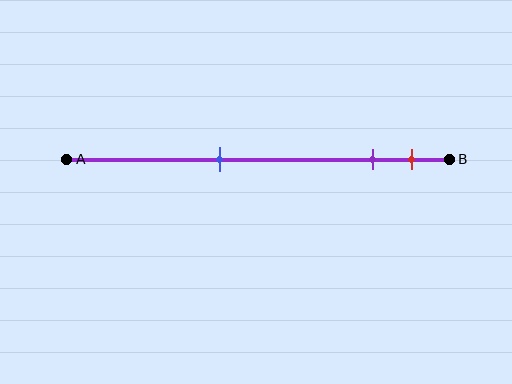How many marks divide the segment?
There are 3 marks dividing the segment.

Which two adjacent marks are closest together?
The purple and red marks are the closest adjacent pair.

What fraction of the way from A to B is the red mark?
The red mark is approximately 90% (0.9) of the way from A to B.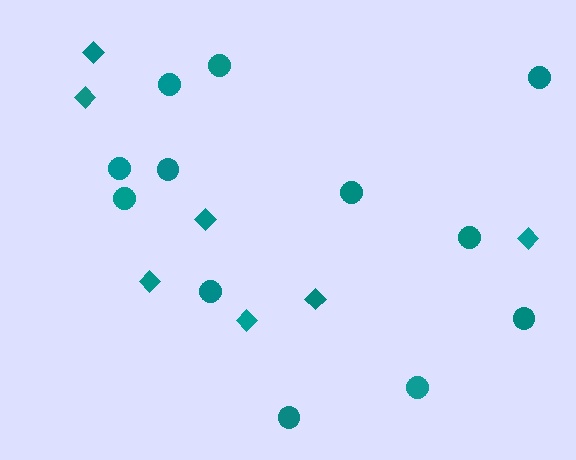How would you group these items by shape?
There are 2 groups: one group of diamonds (7) and one group of circles (12).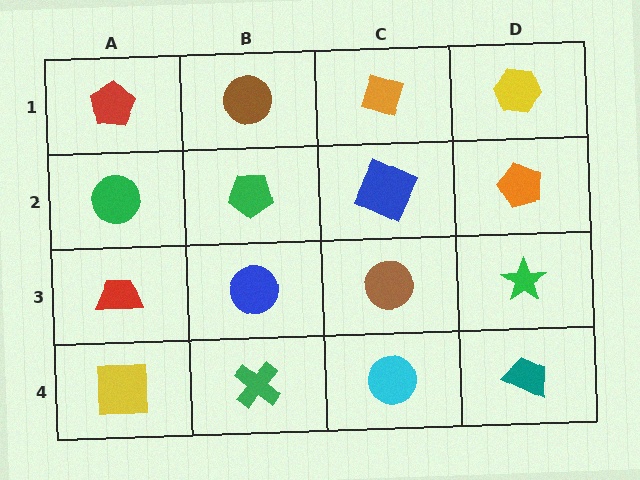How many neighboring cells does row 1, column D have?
2.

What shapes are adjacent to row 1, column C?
A blue square (row 2, column C), a brown circle (row 1, column B), a yellow hexagon (row 1, column D).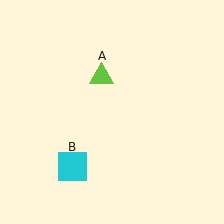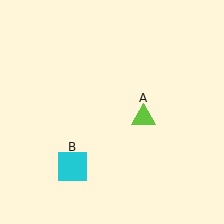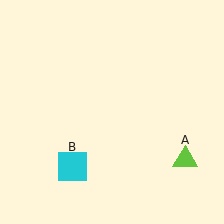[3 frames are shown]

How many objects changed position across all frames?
1 object changed position: lime triangle (object A).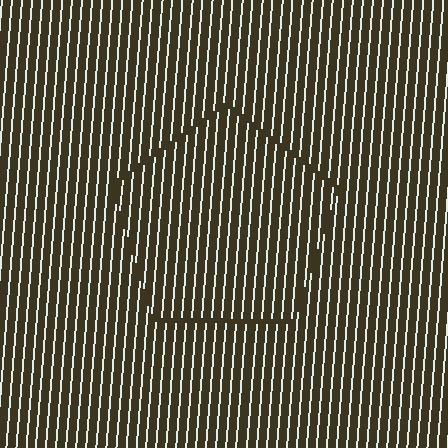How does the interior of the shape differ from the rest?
The interior of the shape contains the same grating, shifted by half a period — the contour is defined by the phase discontinuity where line-ends from the inner and outer gratings abut.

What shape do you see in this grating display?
An illusory pentagon. The interior of the shape contains the same grating, shifted by half a period — the contour is defined by the phase discontinuity where line-ends from the inner and outer gratings abut.